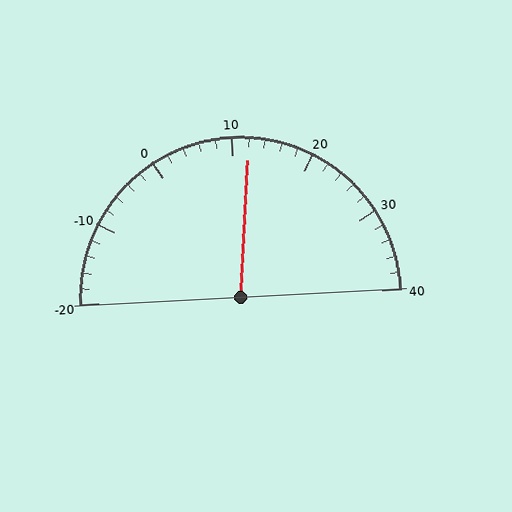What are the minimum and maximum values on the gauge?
The gauge ranges from -20 to 40.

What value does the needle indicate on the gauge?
The needle indicates approximately 12.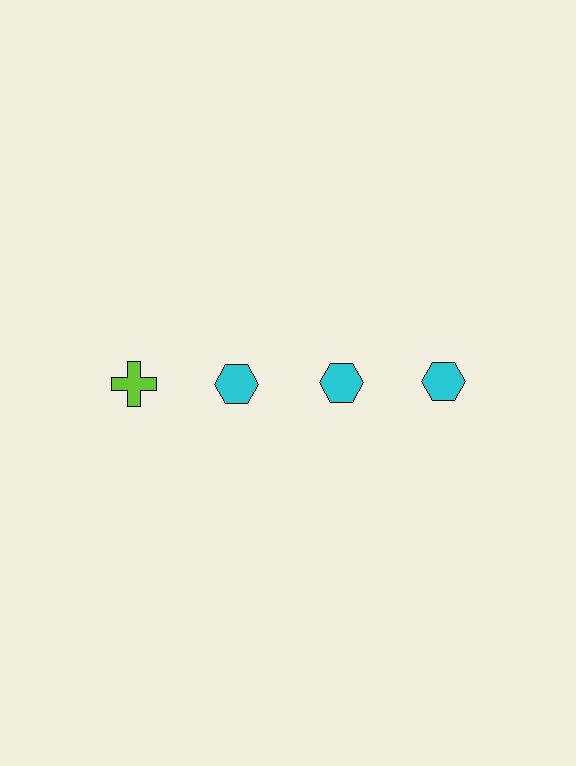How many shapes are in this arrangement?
There are 4 shapes arranged in a grid pattern.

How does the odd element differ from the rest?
It differs in both color (lime instead of cyan) and shape (cross instead of hexagon).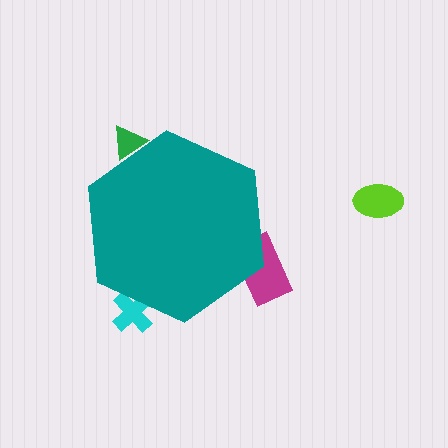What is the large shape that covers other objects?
A teal hexagon.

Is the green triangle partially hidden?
Yes, the green triangle is partially hidden behind the teal hexagon.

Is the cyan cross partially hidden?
Yes, the cyan cross is partially hidden behind the teal hexagon.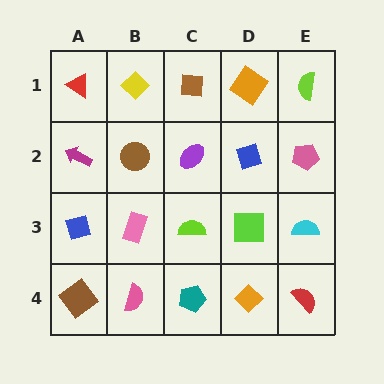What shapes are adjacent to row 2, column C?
A brown square (row 1, column C), a lime semicircle (row 3, column C), a brown circle (row 2, column B), a blue diamond (row 2, column D).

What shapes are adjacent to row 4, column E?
A cyan semicircle (row 3, column E), an orange diamond (row 4, column D).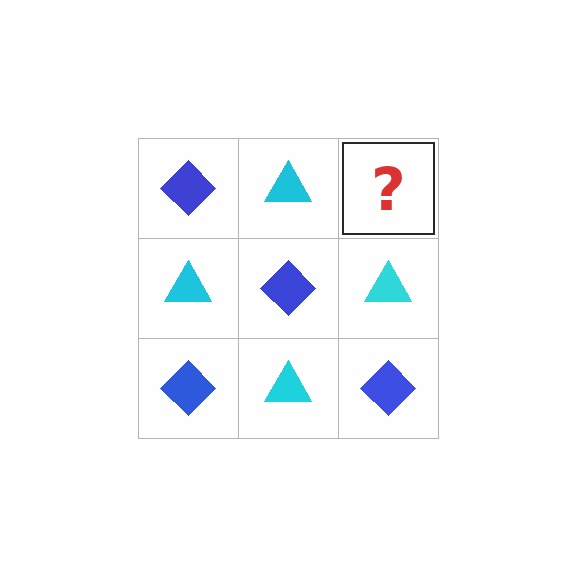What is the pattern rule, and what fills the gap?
The rule is that it alternates blue diamond and cyan triangle in a checkerboard pattern. The gap should be filled with a blue diamond.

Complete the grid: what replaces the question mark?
The question mark should be replaced with a blue diamond.